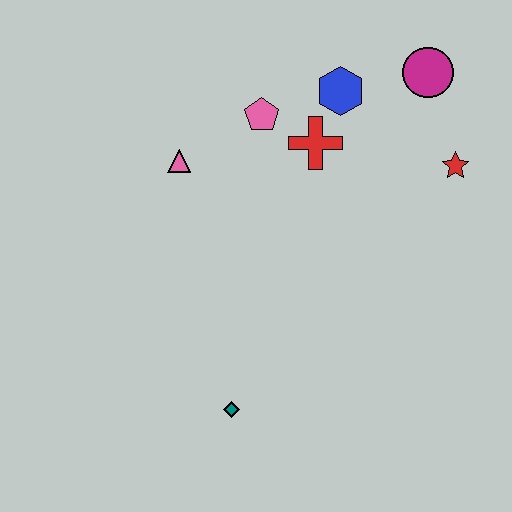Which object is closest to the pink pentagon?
The red cross is closest to the pink pentagon.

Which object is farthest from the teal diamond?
The magenta circle is farthest from the teal diamond.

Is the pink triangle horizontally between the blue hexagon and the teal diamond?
No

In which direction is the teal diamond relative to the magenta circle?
The teal diamond is below the magenta circle.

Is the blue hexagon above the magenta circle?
No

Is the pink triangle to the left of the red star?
Yes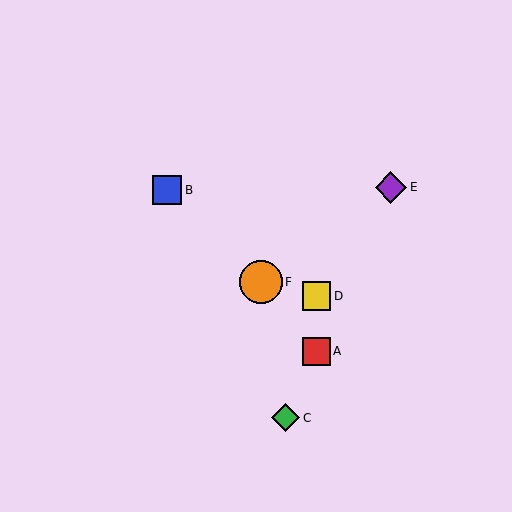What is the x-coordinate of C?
Object C is at x≈286.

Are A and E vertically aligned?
No, A is at x≈316 and E is at x≈391.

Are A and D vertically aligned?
Yes, both are at x≈316.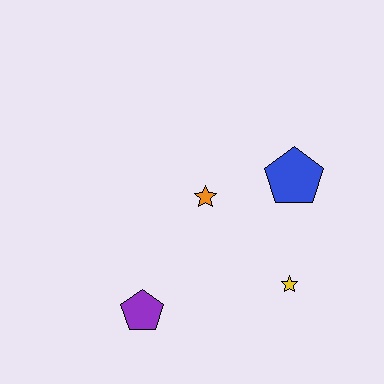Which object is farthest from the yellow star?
The purple pentagon is farthest from the yellow star.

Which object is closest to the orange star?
The blue pentagon is closest to the orange star.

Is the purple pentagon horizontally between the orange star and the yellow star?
No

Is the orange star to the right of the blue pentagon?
No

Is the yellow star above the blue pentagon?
No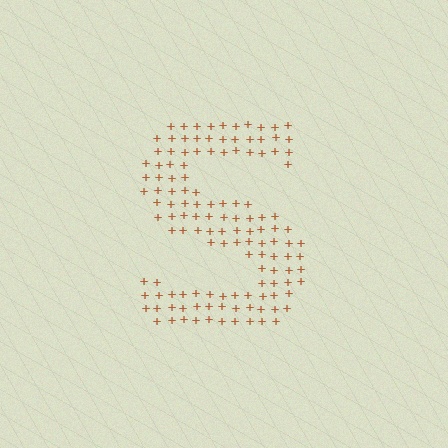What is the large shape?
The large shape is the letter S.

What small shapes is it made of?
It is made of small plus signs.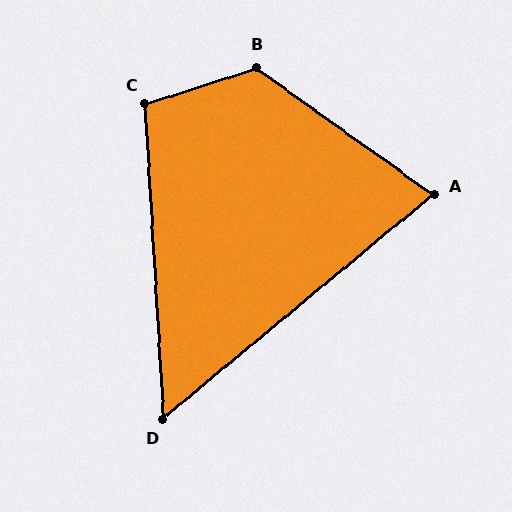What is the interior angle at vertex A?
Approximately 75 degrees (acute).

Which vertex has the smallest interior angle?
D, at approximately 54 degrees.